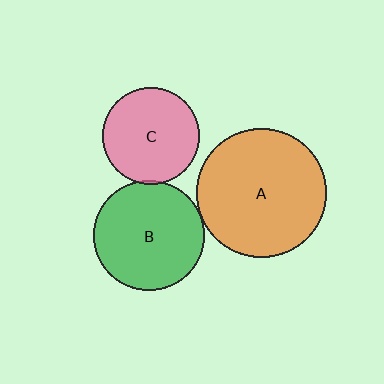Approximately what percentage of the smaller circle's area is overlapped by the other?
Approximately 5%.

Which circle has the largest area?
Circle A (orange).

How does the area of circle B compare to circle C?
Approximately 1.3 times.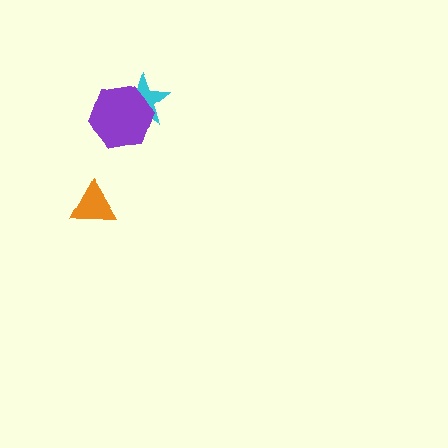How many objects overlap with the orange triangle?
0 objects overlap with the orange triangle.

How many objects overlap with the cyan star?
1 object overlaps with the cyan star.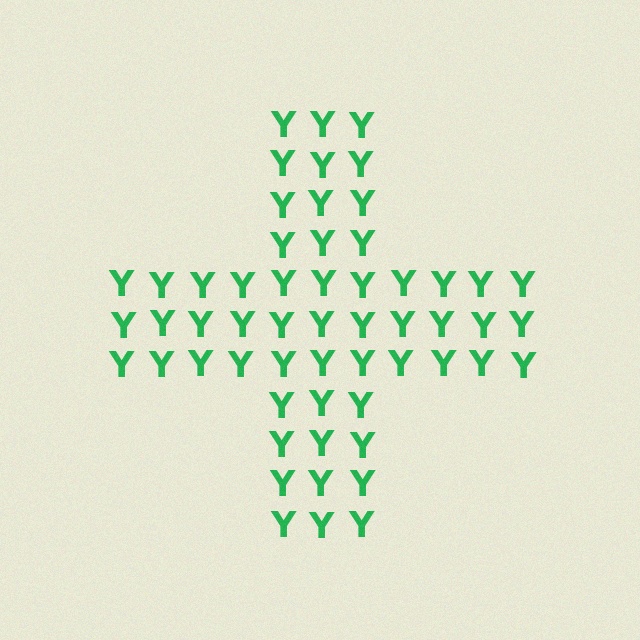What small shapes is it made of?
It is made of small letter Y's.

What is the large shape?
The large shape is a cross.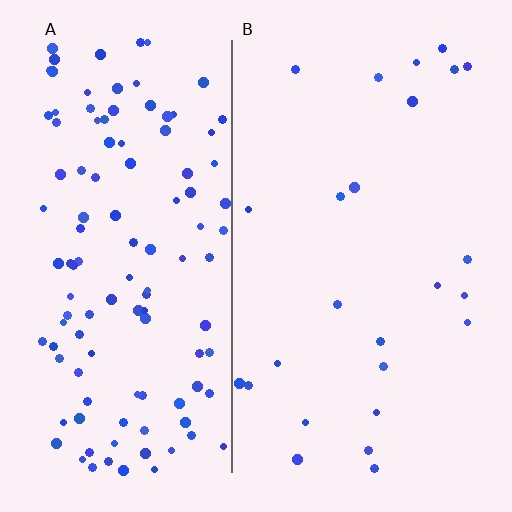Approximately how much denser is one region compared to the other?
Approximately 4.6× — region A over region B.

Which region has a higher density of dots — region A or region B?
A (the left).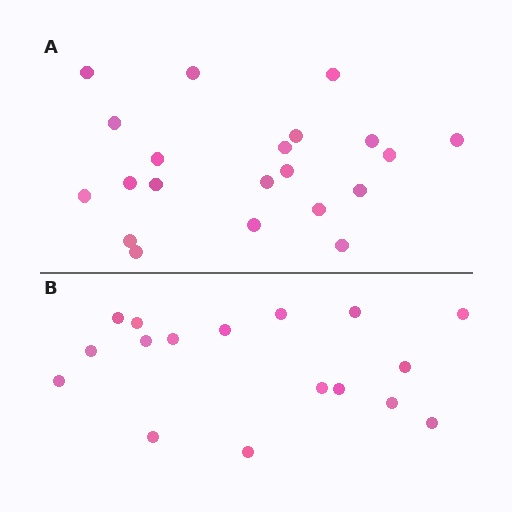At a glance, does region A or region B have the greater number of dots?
Region A (the top region) has more dots.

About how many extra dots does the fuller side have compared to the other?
Region A has about 4 more dots than region B.